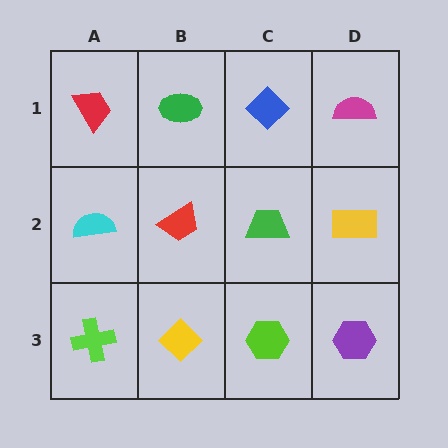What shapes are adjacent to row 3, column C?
A green trapezoid (row 2, column C), a yellow diamond (row 3, column B), a purple hexagon (row 3, column D).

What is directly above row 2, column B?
A green ellipse.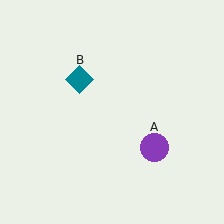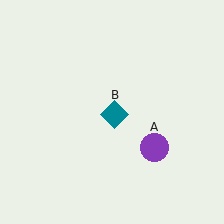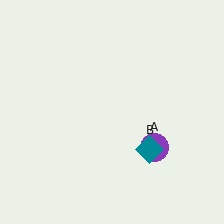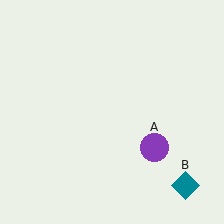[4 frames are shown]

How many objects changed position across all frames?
1 object changed position: teal diamond (object B).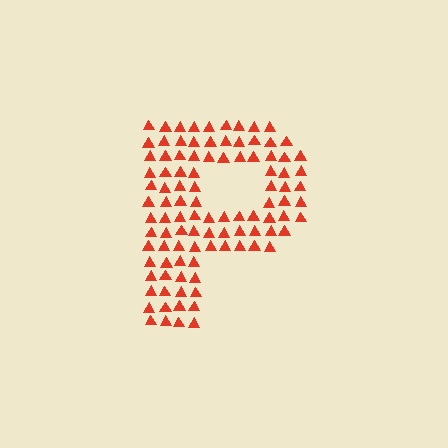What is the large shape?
The large shape is the letter P.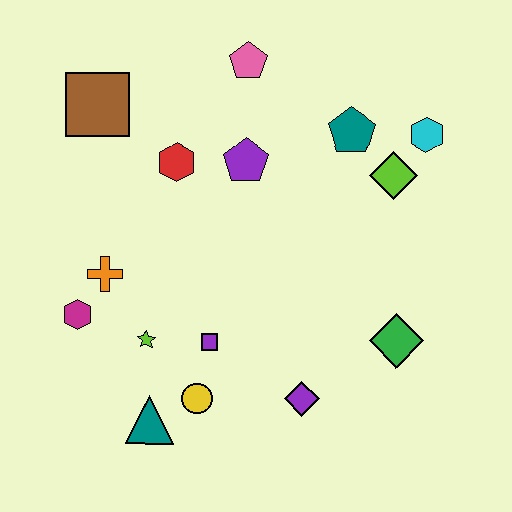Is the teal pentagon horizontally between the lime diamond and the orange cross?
Yes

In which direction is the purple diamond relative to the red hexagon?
The purple diamond is below the red hexagon.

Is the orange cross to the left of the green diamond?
Yes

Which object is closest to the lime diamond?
The cyan hexagon is closest to the lime diamond.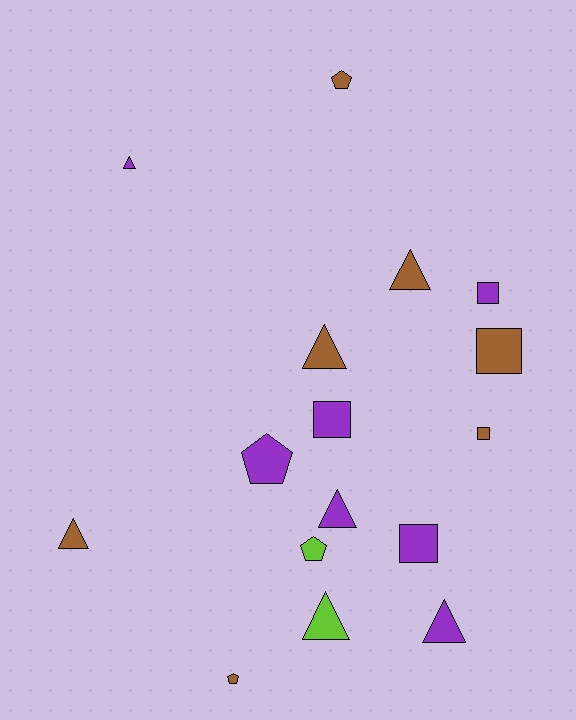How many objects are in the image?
There are 16 objects.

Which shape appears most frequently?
Triangle, with 7 objects.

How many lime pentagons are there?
There is 1 lime pentagon.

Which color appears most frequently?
Brown, with 7 objects.